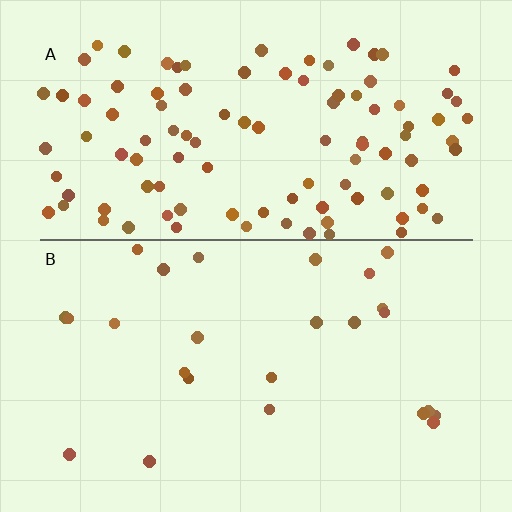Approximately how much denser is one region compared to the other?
Approximately 4.2× — region A over region B.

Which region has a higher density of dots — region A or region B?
A (the top).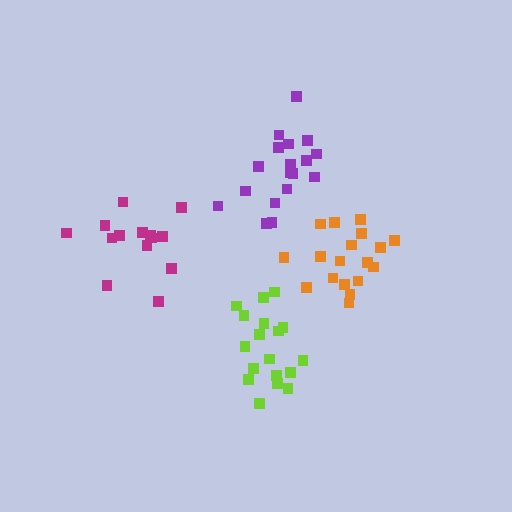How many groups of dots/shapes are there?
There are 4 groups.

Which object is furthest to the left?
The magenta cluster is leftmost.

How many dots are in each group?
Group 1: 14 dots, Group 2: 18 dots, Group 3: 18 dots, Group 4: 18 dots (68 total).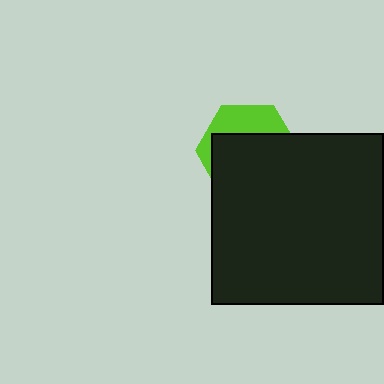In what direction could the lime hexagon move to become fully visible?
The lime hexagon could move up. That would shift it out from behind the black square entirely.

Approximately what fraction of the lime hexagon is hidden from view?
Roughly 67% of the lime hexagon is hidden behind the black square.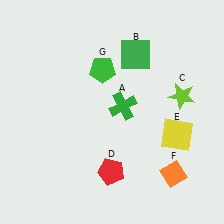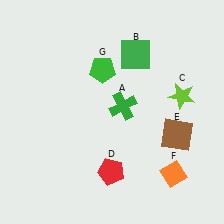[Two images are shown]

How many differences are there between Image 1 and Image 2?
There is 1 difference between the two images.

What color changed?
The square (E) changed from yellow in Image 1 to brown in Image 2.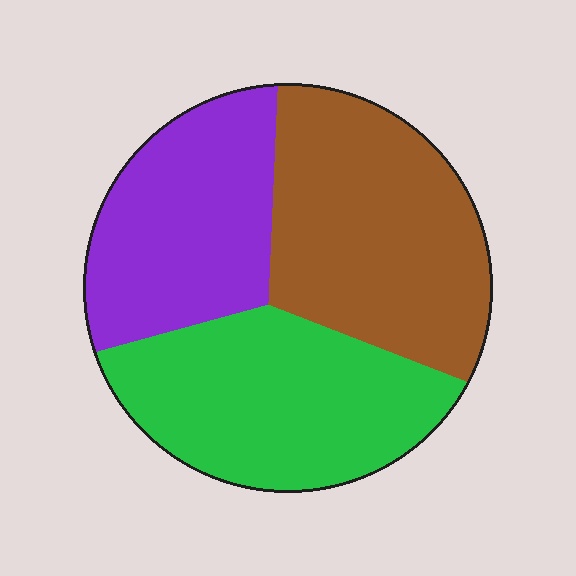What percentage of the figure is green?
Green takes up about one third (1/3) of the figure.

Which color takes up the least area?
Purple, at roughly 30%.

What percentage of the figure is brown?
Brown takes up about three eighths (3/8) of the figure.